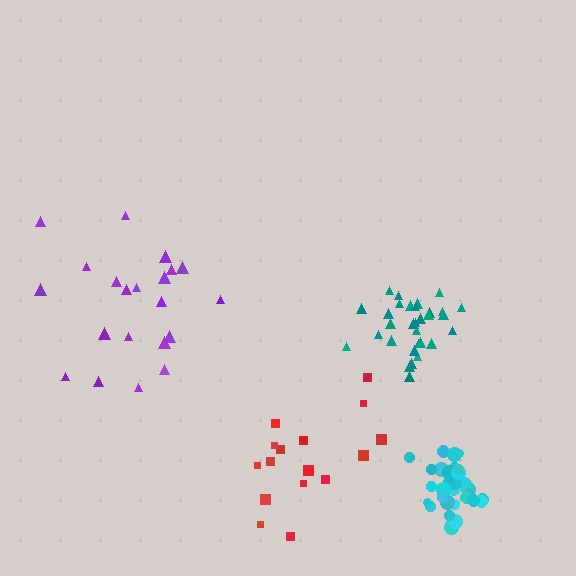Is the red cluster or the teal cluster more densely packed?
Teal.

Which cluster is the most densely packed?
Cyan.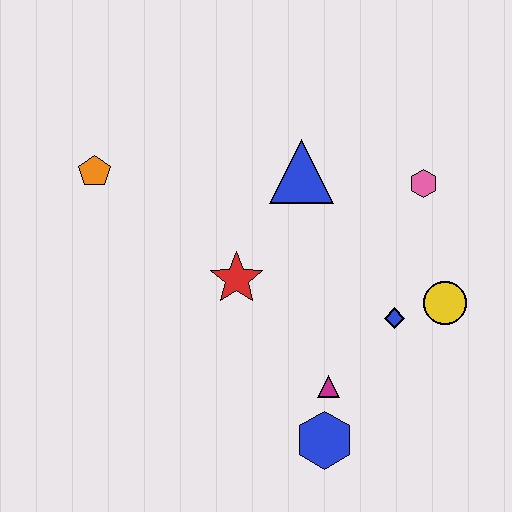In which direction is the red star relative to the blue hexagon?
The red star is above the blue hexagon.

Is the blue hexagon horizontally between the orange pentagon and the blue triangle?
No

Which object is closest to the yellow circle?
The blue diamond is closest to the yellow circle.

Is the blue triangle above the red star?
Yes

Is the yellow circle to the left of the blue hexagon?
No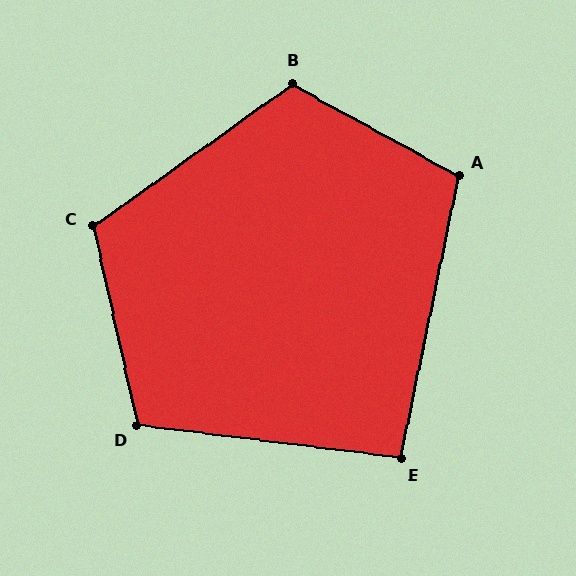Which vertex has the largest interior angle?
B, at approximately 115 degrees.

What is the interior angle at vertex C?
Approximately 113 degrees (obtuse).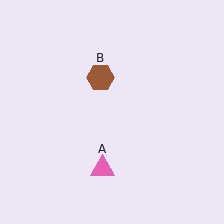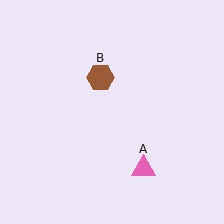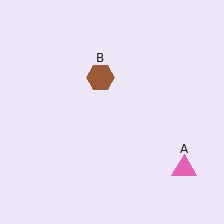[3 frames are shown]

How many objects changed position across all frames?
1 object changed position: pink triangle (object A).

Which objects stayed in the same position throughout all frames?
Brown hexagon (object B) remained stationary.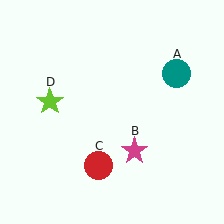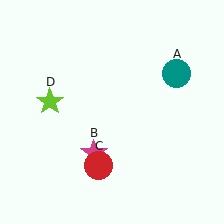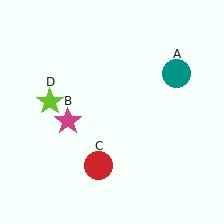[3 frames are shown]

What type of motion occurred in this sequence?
The magenta star (object B) rotated clockwise around the center of the scene.